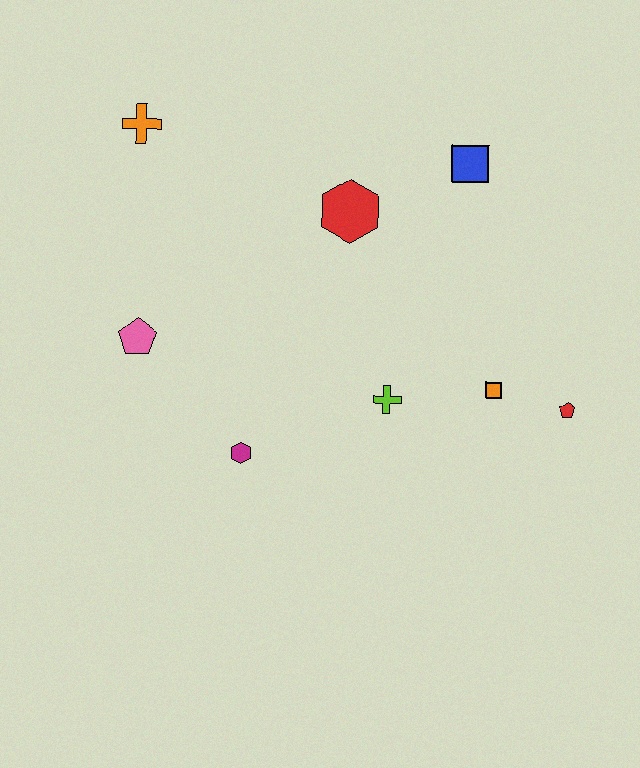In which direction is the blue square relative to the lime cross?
The blue square is above the lime cross.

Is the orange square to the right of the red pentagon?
No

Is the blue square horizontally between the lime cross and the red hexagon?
No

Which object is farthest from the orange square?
The orange cross is farthest from the orange square.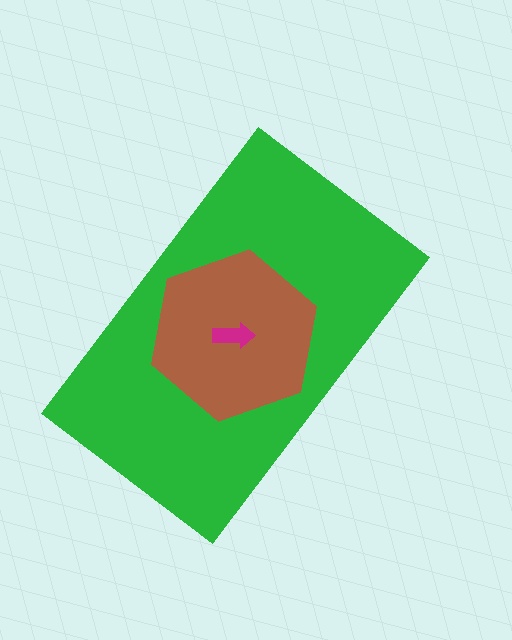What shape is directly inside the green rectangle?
The brown hexagon.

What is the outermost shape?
The green rectangle.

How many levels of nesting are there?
3.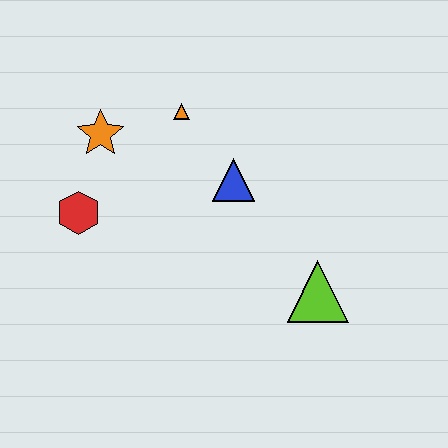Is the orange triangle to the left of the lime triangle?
Yes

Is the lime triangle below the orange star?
Yes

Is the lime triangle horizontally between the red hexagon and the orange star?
No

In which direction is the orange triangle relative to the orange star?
The orange triangle is to the right of the orange star.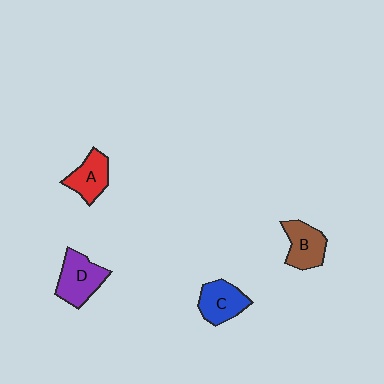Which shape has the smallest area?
Shape A (red).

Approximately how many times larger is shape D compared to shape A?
Approximately 1.3 times.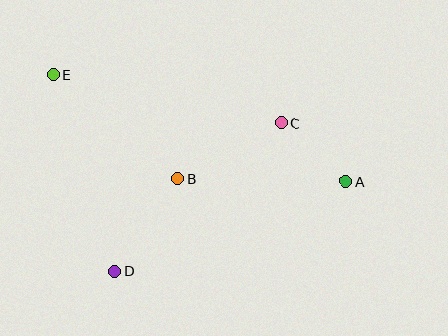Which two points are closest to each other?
Points A and C are closest to each other.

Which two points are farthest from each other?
Points A and E are farthest from each other.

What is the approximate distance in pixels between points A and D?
The distance between A and D is approximately 248 pixels.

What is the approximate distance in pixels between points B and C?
The distance between B and C is approximately 118 pixels.